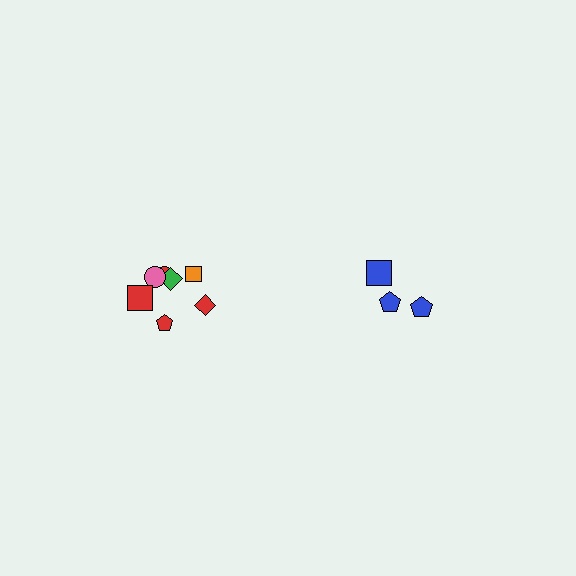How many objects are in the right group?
There are 3 objects.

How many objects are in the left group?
There are 7 objects.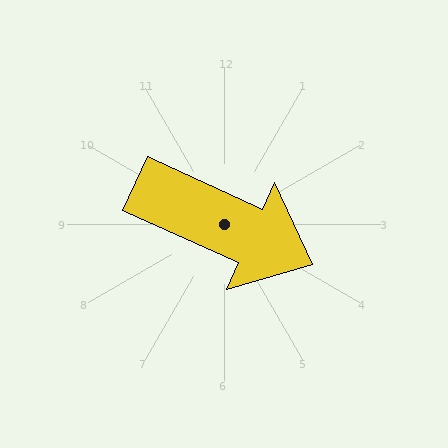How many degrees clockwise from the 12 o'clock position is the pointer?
Approximately 115 degrees.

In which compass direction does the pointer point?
Southeast.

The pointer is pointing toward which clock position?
Roughly 4 o'clock.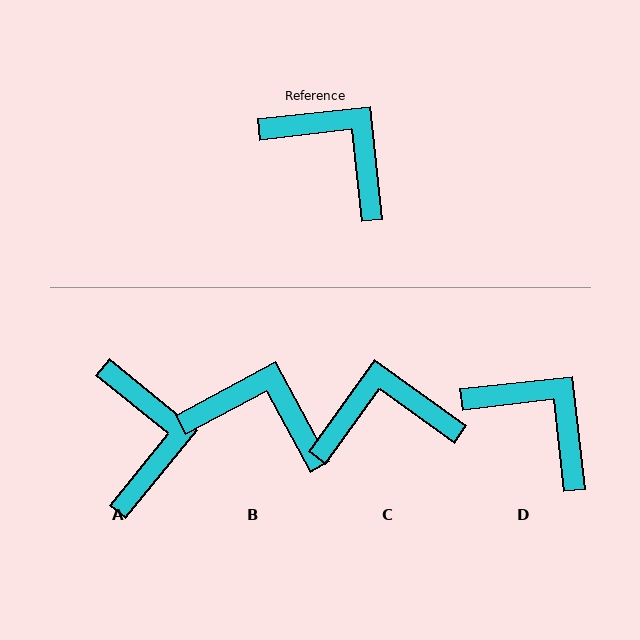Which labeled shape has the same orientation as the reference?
D.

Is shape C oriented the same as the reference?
No, it is off by about 48 degrees.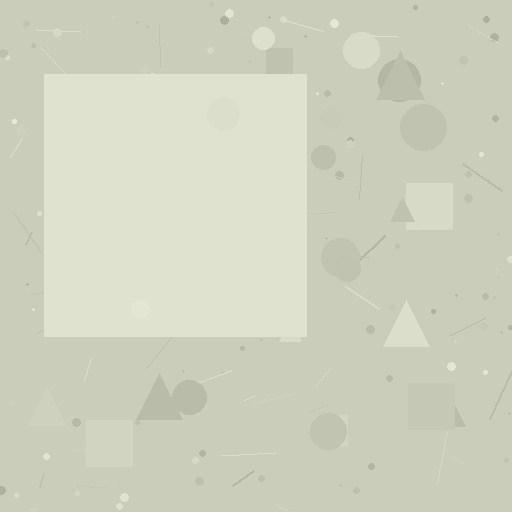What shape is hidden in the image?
A square is hidden in the image.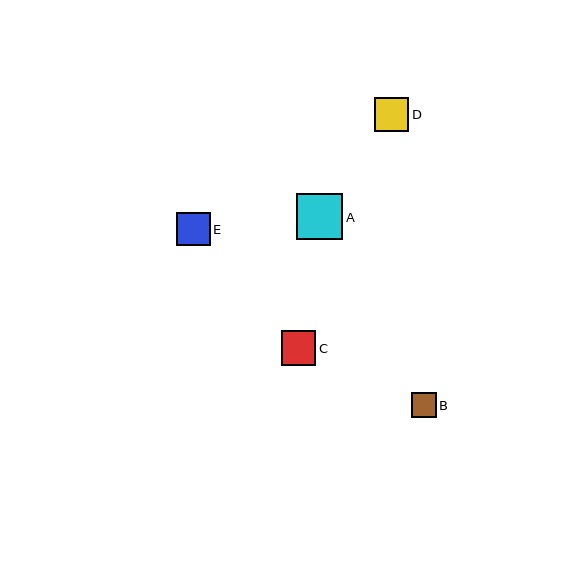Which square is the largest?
Square A is the largest with a size of approximately 47 pixels.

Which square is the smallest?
Square B is the smallest with a size of approximately 25 pixels.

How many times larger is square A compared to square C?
Square A is approximately 1.4 times the size of square C.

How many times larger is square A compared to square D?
Square A is approximately 1.4 times the size of square D.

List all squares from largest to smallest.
From largest to smallest: A, C, D, E, B.